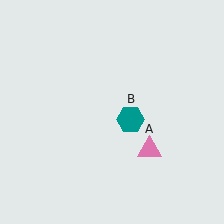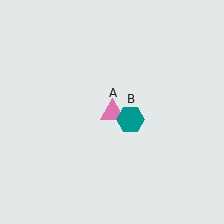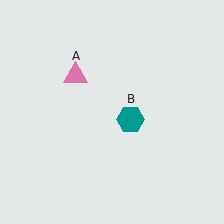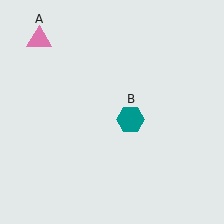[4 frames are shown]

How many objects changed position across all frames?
1 object changed position: pink triangle (object A).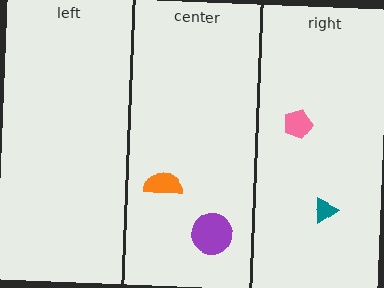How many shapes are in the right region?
2.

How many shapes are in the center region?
2.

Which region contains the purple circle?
The center region.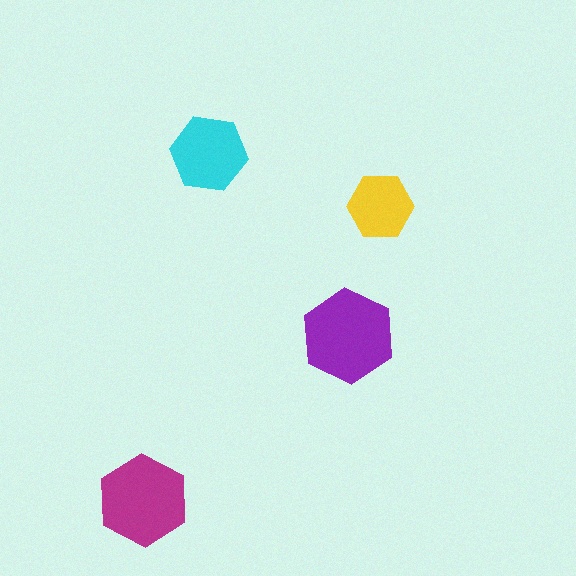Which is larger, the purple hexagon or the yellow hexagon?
The purple one.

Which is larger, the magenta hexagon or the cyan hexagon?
The magenta one.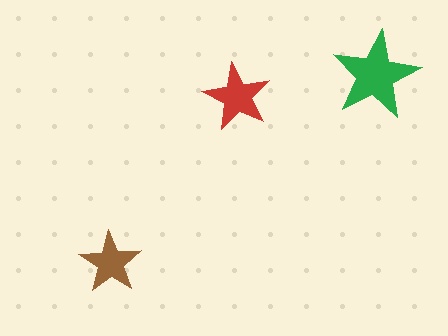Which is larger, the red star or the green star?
The green one.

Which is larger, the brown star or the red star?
The red one.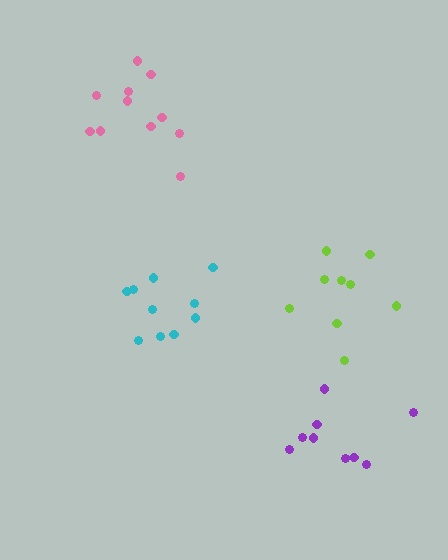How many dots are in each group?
Group 1: 10 dots, Group 2: 9 dots, Group 3: 11 dots, Group 4: 9 dots (39 total).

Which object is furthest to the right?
The lime cluster is rightmost.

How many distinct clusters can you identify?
There are 4 distinct clusters.